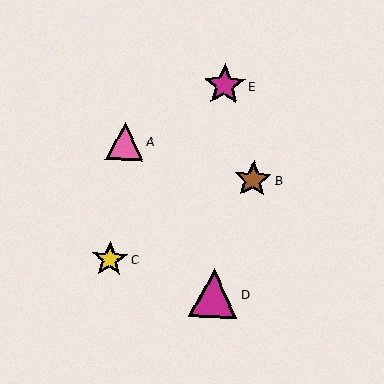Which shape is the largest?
The magenta triangle (labeled D) is the largest.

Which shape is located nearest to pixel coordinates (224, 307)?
The magenta triangle (labeled D) at (214, 293) is nearest to that location.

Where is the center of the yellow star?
The center of the yellow star is at (110, 259).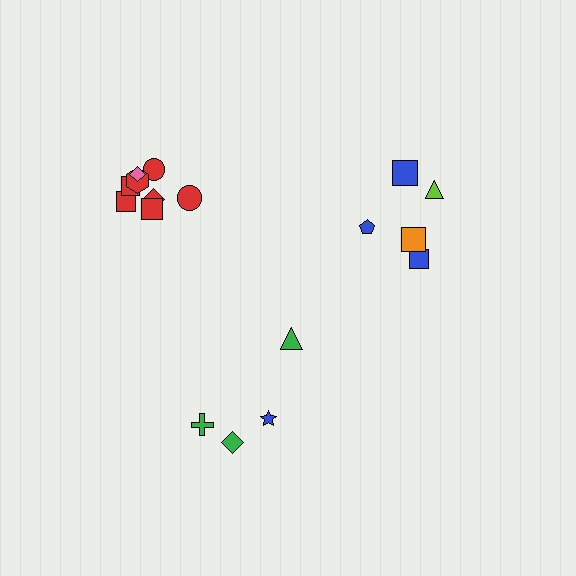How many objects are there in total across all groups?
There are 17 objects.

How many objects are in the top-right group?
There are 5 objects.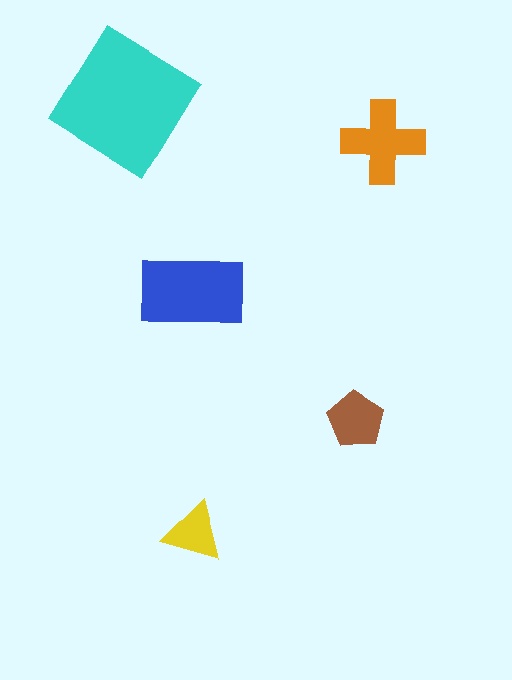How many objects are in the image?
There are 5 objects in the image.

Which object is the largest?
The cyan diamond.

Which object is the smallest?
The yellow triangle.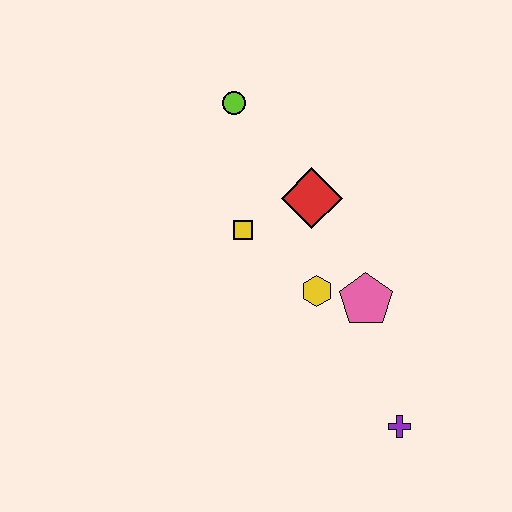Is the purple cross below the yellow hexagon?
Yes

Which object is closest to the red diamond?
The yellow square is closest to the red diamond.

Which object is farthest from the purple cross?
The lime circle is farthest from the purple cross.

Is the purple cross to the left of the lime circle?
No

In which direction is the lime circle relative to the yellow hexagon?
The lime circle is above the yellow hexagon.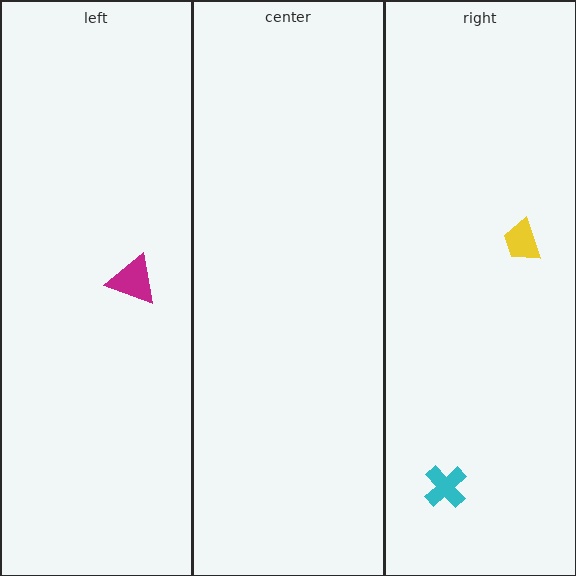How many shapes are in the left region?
1.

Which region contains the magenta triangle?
The left region.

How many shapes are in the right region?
2.